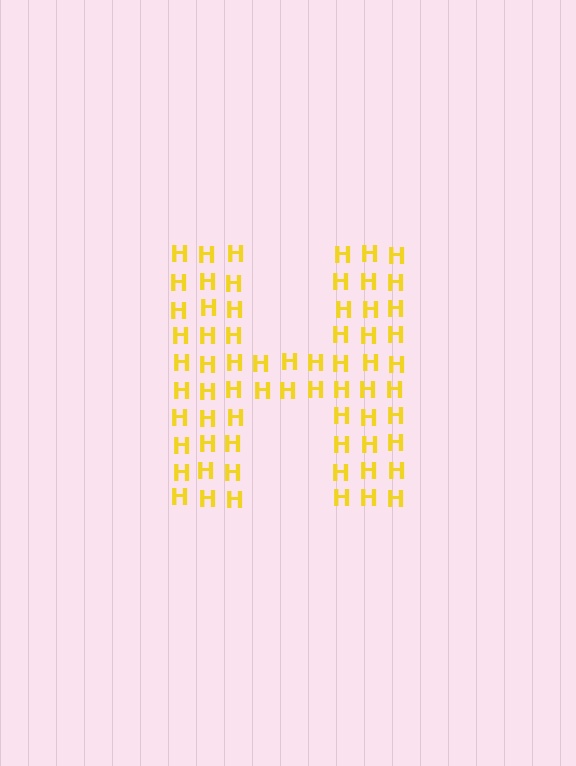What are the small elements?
The small elements are letter H's.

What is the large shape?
The large shape is the letter H.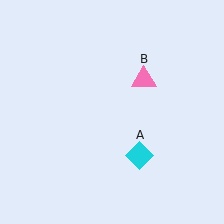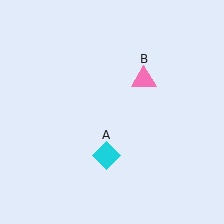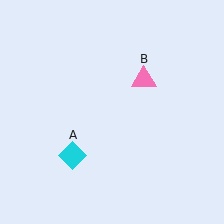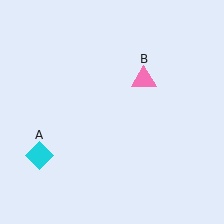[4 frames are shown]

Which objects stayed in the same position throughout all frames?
Pink triangle (object B) remained stationary.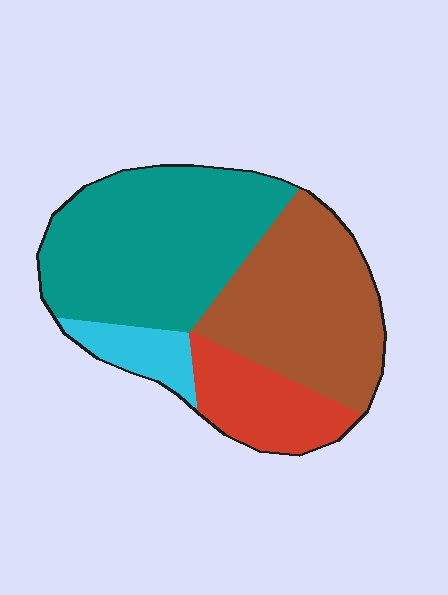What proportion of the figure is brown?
Brown takes up between a quarter and a half of the figure.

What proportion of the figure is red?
Red covers roughly 15% of the figure.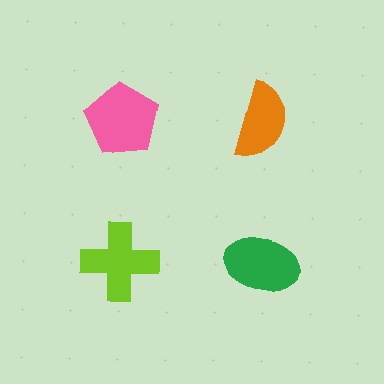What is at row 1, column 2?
An orange semicircle.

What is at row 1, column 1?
A pink pentagon.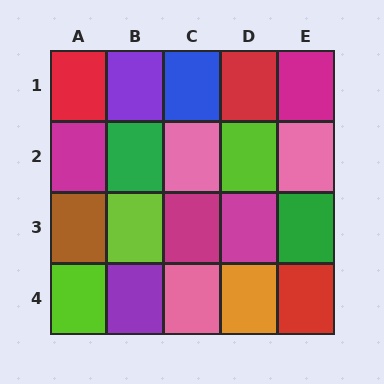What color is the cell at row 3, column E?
Green.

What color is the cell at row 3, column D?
Magenta.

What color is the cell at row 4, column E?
Red.